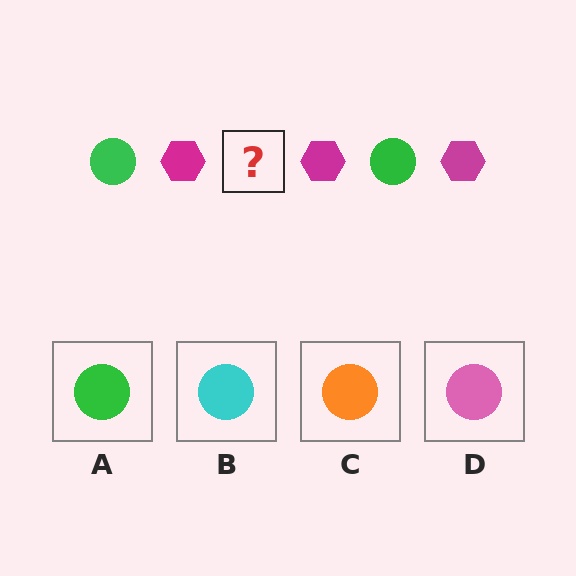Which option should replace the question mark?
Option A.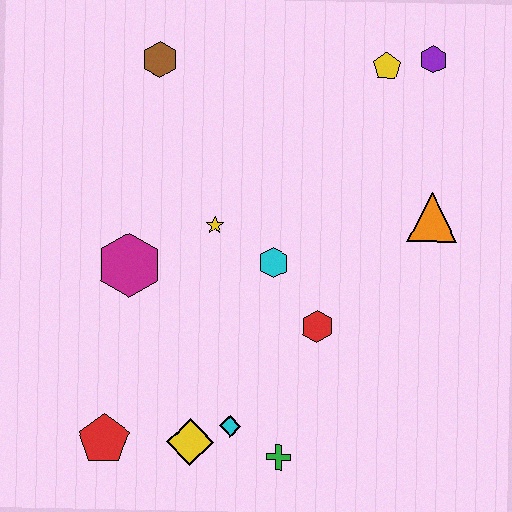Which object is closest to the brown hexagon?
The yellow star is closest to the brown hexagon.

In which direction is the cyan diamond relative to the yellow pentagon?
The cyan diamond is below the yellow pentagon.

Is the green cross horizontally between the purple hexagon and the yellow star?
Yes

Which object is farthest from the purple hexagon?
The red pentagon is farthest from the purple hexagon.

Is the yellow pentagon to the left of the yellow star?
No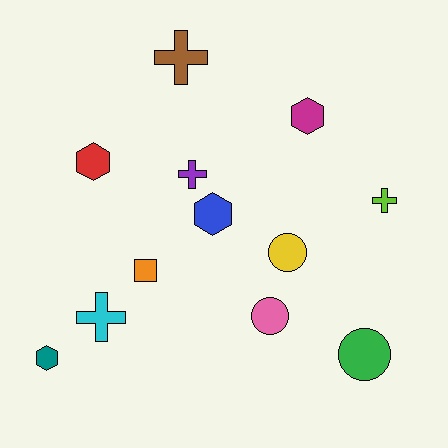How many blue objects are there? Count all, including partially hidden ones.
There is 1 blue object.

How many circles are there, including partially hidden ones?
There are 3 circles.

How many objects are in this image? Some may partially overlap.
There are 12 objects.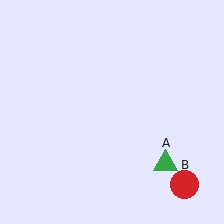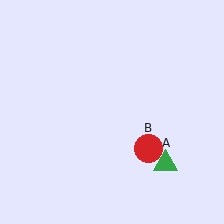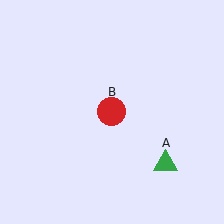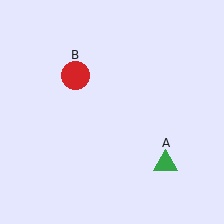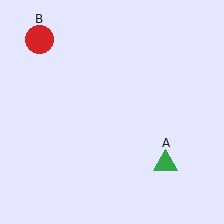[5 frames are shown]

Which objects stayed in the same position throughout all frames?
Green triangle (object A) remained stationary.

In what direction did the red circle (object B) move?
The red circle (object B) moved up and to the left.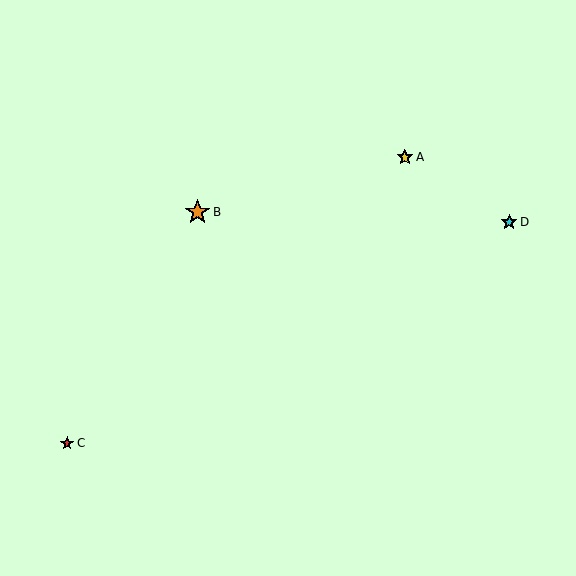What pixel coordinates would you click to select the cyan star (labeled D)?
Click at (509, 222) to select the cyan star D.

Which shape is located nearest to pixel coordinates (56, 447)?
The red star (labeled C) at (67, 443) is nearest to that location.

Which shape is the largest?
The orange star (labeled B) is the largest.